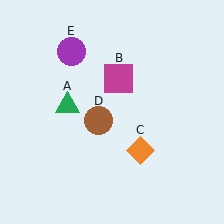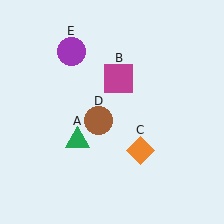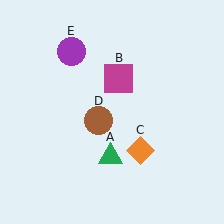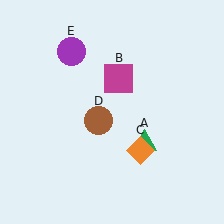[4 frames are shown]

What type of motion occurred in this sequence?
The green triangle (object A) rotated counterclockwise around the center of the scene.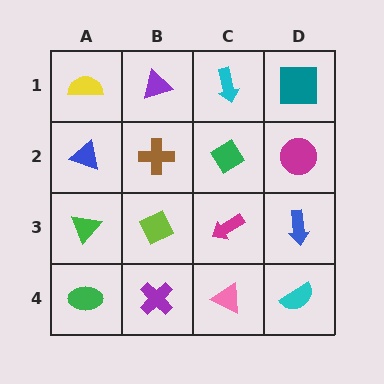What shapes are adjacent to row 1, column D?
A magenta circle (row 2, column D), a cyan arrow (row 1, column C).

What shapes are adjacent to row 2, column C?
A cyan arrow (row 1, column C), a magenta arrow (row 3, column C), a brown cross (row 2, column B), a magenta circle (row 2, column D).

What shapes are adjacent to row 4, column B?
A lime diamond (row 3, column B), a green ellipse (row 4, column A), a pink triangle (row 4, column C).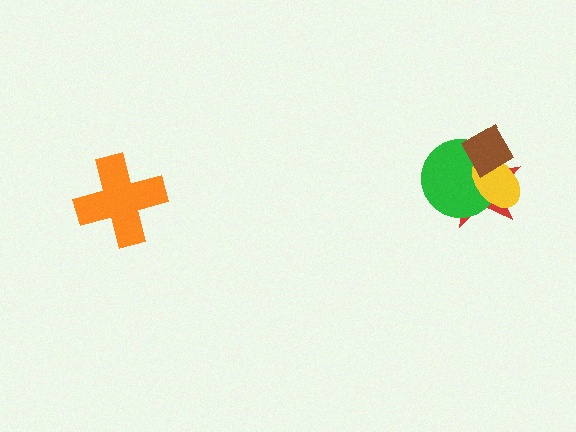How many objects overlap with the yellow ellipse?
3 objects overlap with the yellow ellipse.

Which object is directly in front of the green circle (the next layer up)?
The yellow ellipse is directly in front of the green circle.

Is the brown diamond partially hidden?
No, no other shape covers it.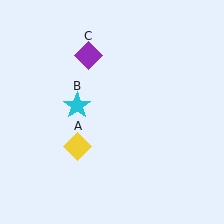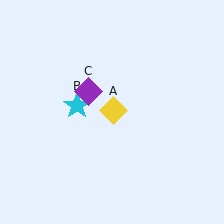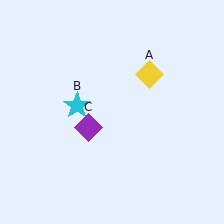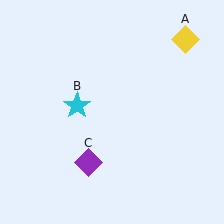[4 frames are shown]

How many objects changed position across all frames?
2 objects changed position: yellow diamond (object A), purple diamond (object C).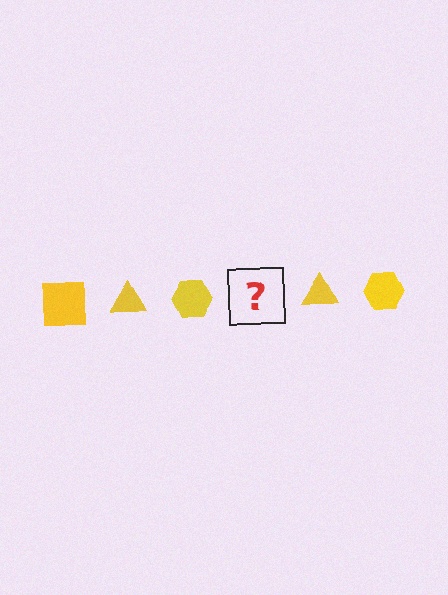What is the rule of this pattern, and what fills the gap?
The rule is that the pattern cycles through square, triangle, hexagon shapes in yellow. The gap should be filled with a yellow square.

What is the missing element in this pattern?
The missing element is a yellow square.